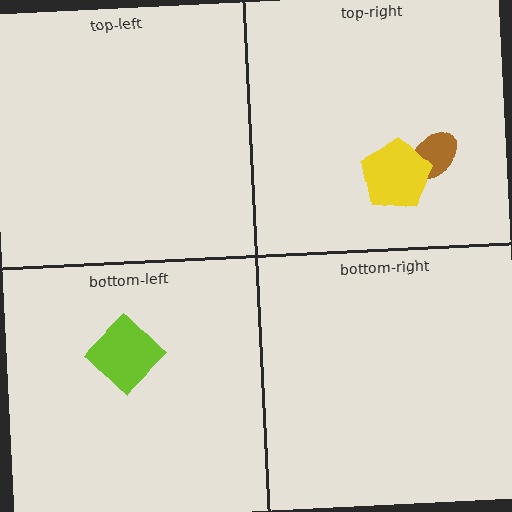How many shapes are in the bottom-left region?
1.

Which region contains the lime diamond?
The bottom-left region.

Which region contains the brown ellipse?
The top-right region.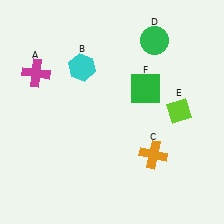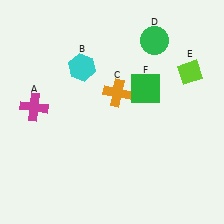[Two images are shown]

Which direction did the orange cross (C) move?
The orange cross (C) moved up.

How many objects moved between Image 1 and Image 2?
3 objects moved between the two images.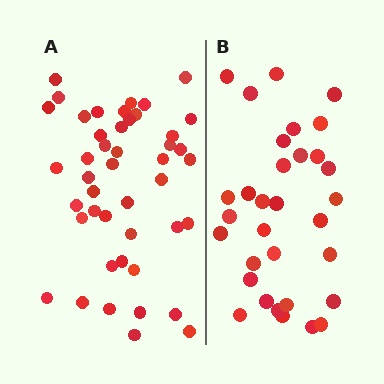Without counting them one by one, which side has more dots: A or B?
Region A (the left region) has more dots.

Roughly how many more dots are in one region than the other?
Region A has approximately 15 more dots than region B.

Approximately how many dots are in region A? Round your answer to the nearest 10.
About 40 dots. (The exact count is 45, which rounds to 40.)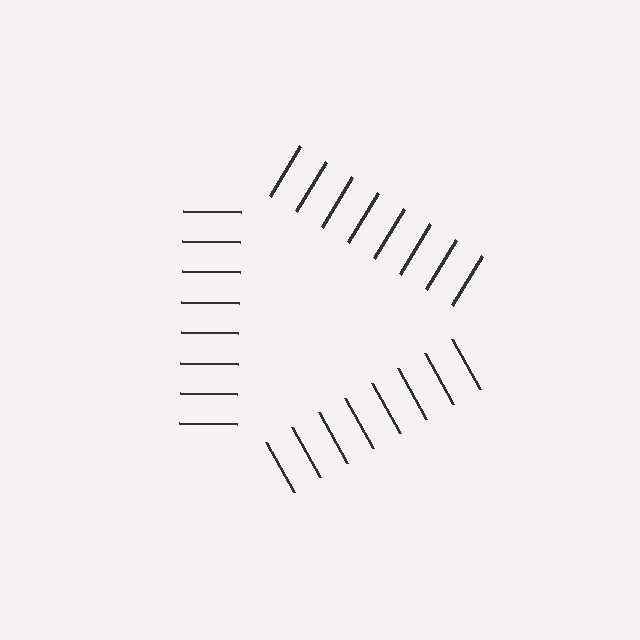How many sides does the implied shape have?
3 sides — the line-ends trace a triangle.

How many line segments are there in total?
24 — 8 along each of the 3 edges.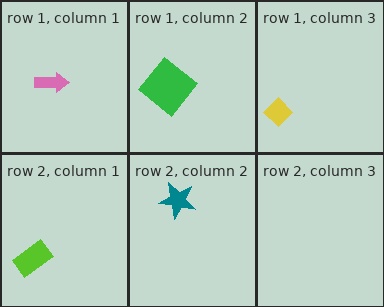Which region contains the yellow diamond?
The row 1, column 3 region.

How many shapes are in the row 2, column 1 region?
1.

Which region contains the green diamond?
The row 1, column 2 region.